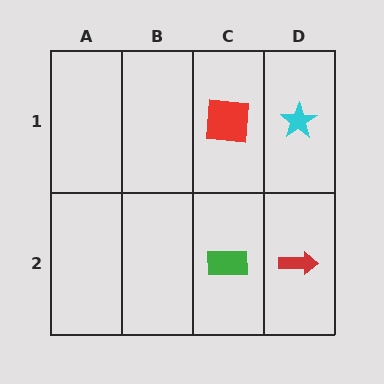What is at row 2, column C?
A green rectangle.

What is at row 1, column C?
A red square.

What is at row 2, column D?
A red arrow.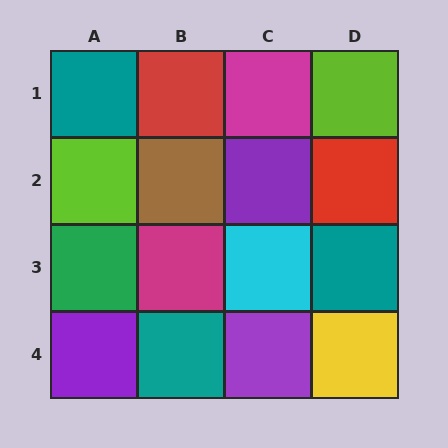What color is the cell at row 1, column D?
Lime.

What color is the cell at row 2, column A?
Lime.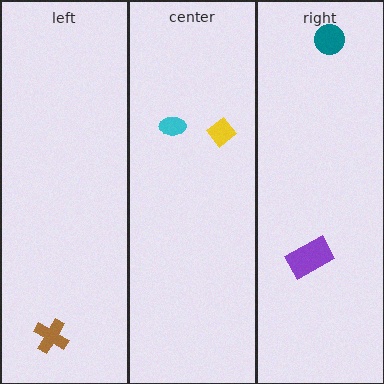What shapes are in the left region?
The brown cross.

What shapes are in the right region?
The purple rectangle, the teal circle.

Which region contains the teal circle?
The right region.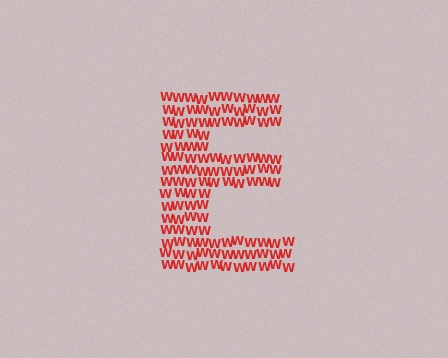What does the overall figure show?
The overall figure shows the letter E.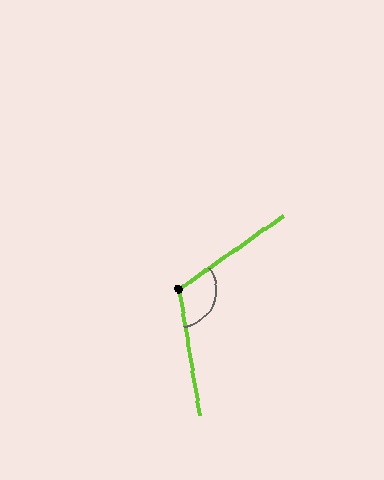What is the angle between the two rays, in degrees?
Approximately 116 degrees.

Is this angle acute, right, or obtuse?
It is obtuse.